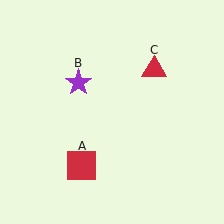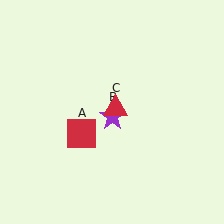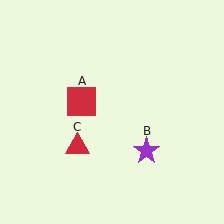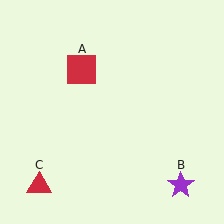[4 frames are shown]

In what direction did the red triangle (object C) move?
The red triangle (object C) moved down and to the left.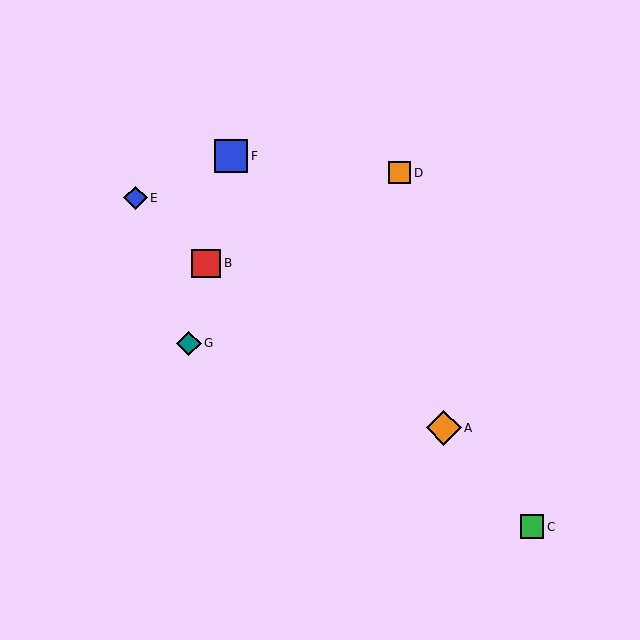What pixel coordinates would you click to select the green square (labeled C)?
Click at (532, 527) to select the green square C.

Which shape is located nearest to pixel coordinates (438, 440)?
The orange diamond (labeled A) at (444, 428) is nearest to that location.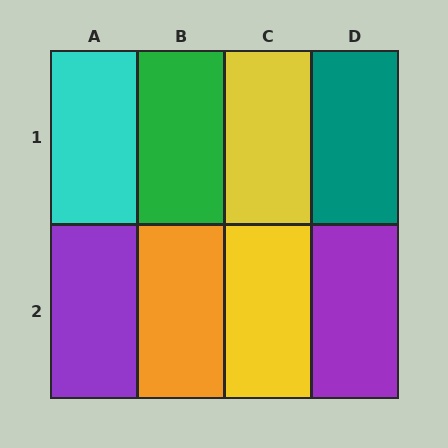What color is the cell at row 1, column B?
Green.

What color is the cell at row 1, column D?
Teal.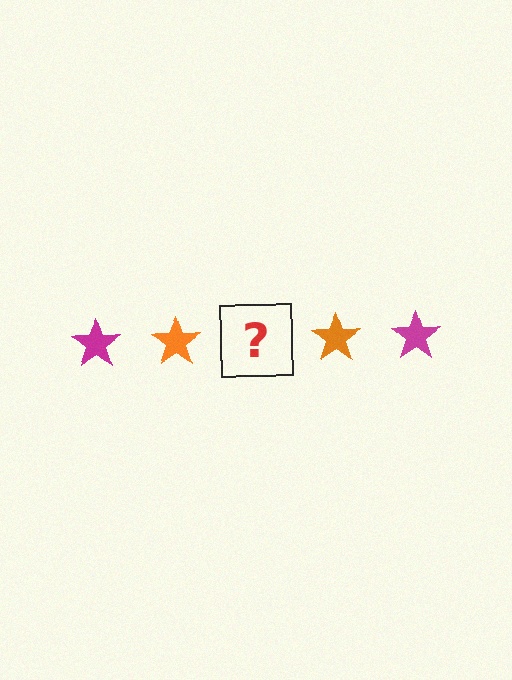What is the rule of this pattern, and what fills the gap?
The rule is that the pattern cycles through magenta, orange stars. The gap should be filled with a magenta star.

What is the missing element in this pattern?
The missing element is a magenta star.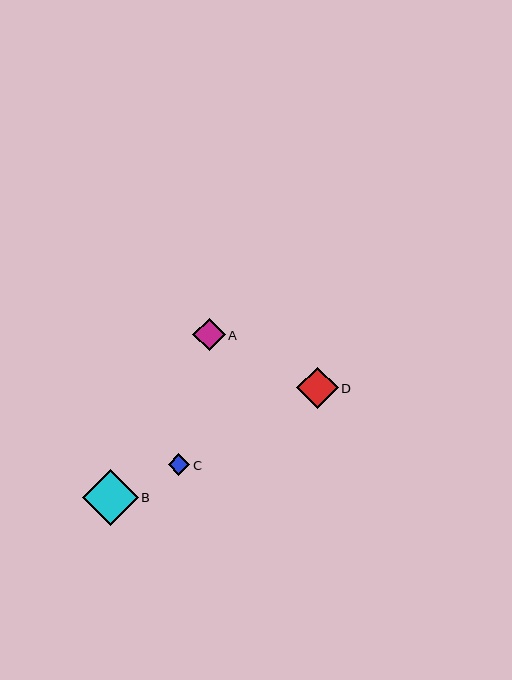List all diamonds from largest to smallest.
From largest to smallest: B, D, A, C.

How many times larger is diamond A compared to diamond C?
Diamond A is approximately 1.5 times the size of diamond C.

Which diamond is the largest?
Diamond B is the largest with a size of approximately 55 pixels.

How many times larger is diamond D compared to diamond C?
Diamond D is approximately 1.9 times the size of diamond C.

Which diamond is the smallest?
Diamond C is the smallest with a size of approximately 22 pixels.